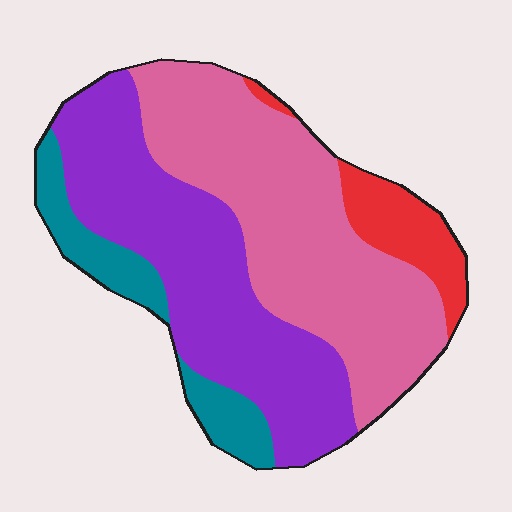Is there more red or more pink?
Pink.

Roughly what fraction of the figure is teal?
Teal covers 12% of the figure.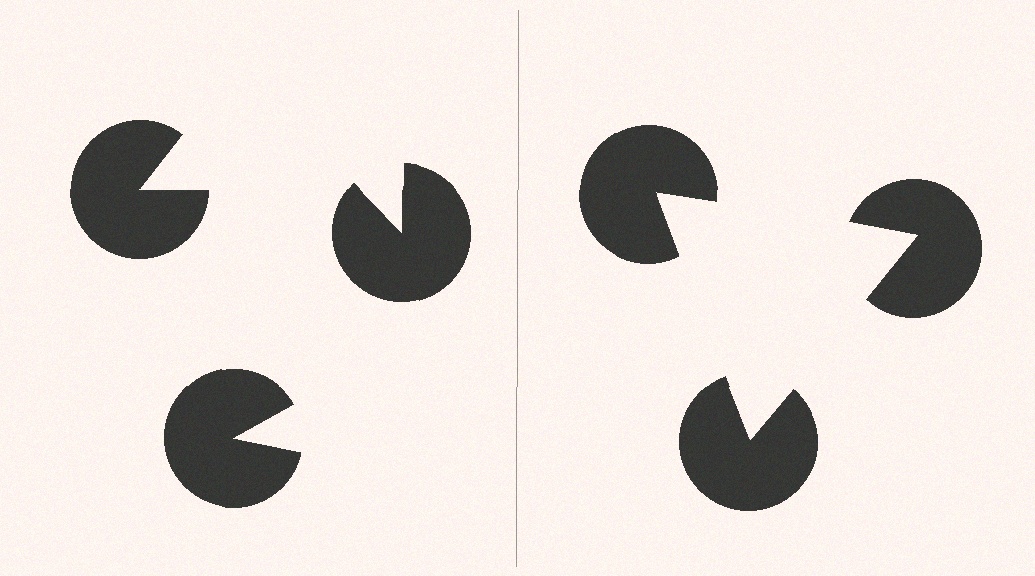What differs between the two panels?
The pac-man discs are positioned identically on both sides; only the wedge orientations differ. On the right they align to a triangle; on the left they are misaligned.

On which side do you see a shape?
An illusory triangle appears on the right side. On the left side the wedge cuts are rotated, so no coherent shape forms.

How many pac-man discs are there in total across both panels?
6 — 3 on each side.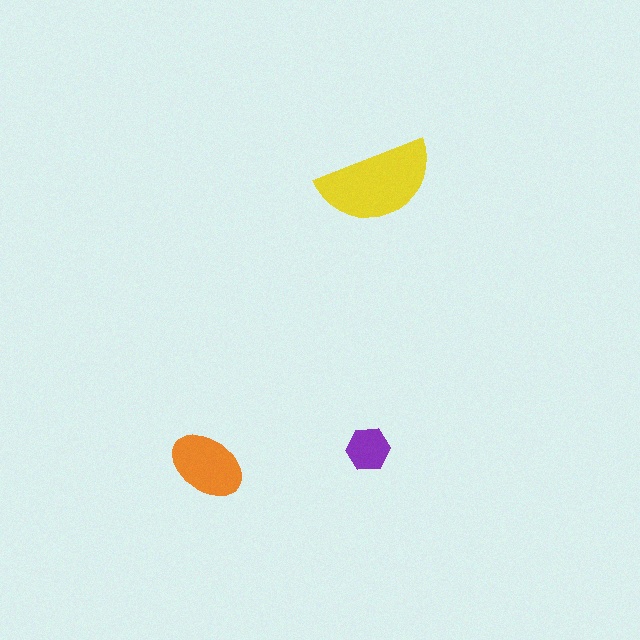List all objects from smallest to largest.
The purple hexagon, the orange ellipse, the yellow semicircle.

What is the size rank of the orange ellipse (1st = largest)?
2nd.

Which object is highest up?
The yellow semicircle is topmost.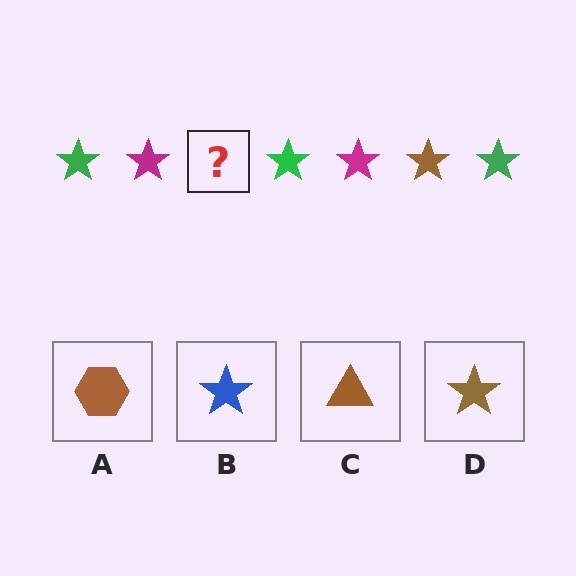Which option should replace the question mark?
Option D.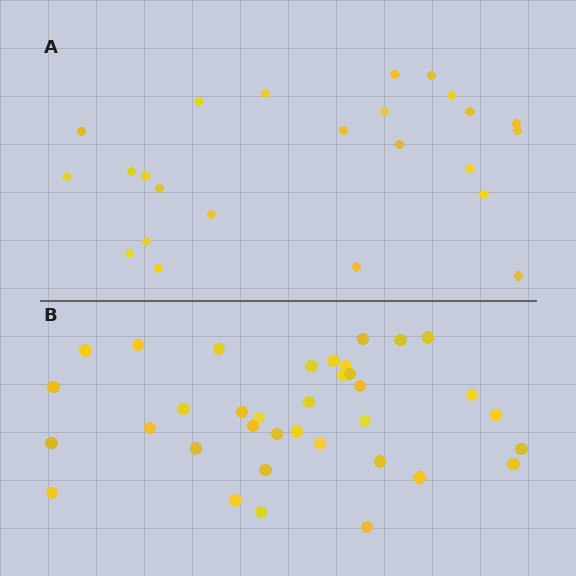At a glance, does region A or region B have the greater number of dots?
Region B (the bottom region) has more dots.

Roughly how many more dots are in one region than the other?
Region B has roughly 12 or so more dots than region A.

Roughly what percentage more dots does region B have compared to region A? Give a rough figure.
About 50% more.